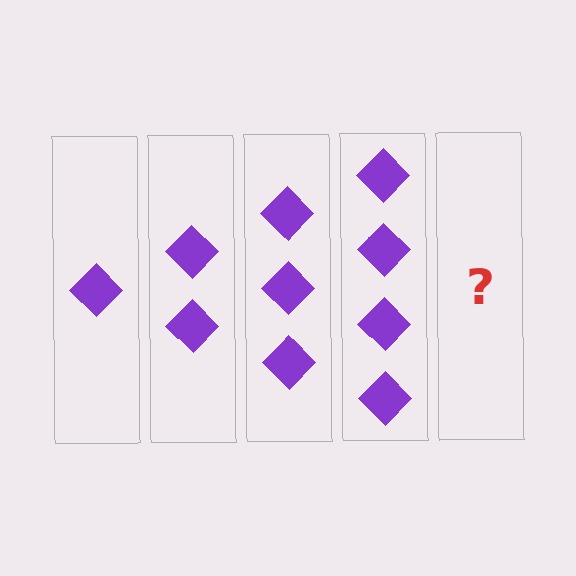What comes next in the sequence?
The next element should be 5 diamonds.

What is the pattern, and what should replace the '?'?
The pattern is that each step adds one more diamond. The '?' should be 5 diamonds.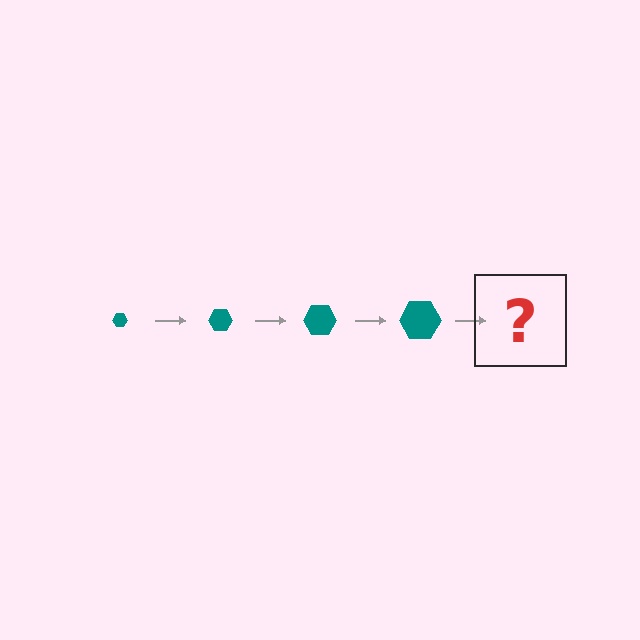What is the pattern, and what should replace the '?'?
The pattern is that the hexagon gets progressively larger each step. The '?' should be a teal hexagon, larger than the previous one.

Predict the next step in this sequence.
The next step is a teal hexagon, larger than the previous one.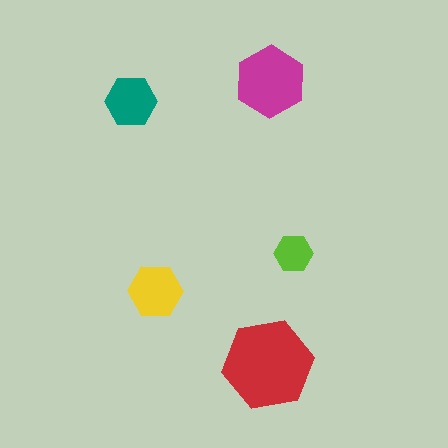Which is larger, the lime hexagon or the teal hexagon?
The teal one.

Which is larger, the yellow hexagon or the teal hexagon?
The yellow one.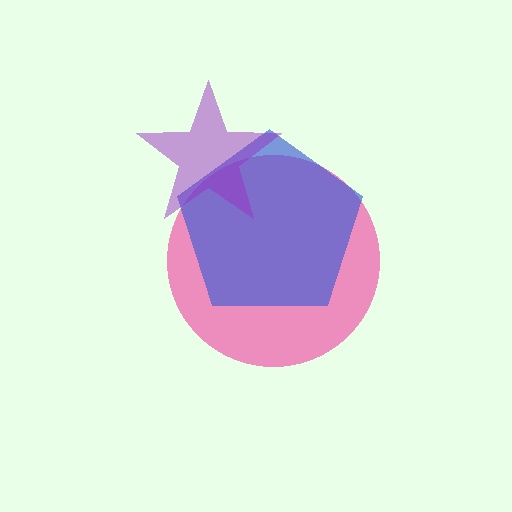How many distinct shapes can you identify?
There are 3 distinct shapes: a pink circle, a blue pentagon, a purple star.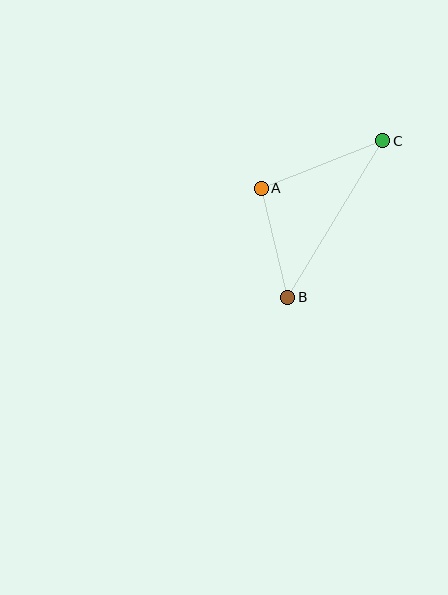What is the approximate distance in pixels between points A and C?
The distance between A and C is approximately 131 pixels.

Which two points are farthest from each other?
Points B and C are farthest from each other.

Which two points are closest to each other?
Points A and B are closest to each other.